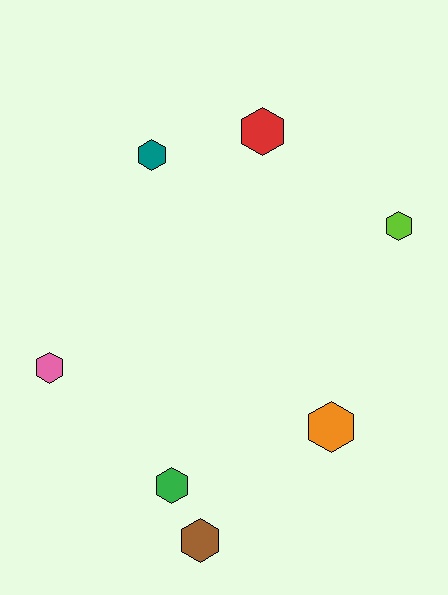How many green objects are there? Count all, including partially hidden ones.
There is 1 green object.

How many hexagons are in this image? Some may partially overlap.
There are 7 hexagons.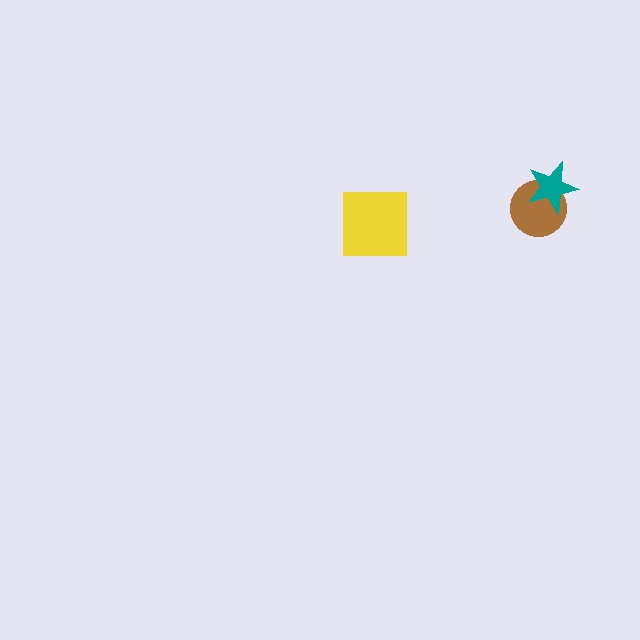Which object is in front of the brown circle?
The teal star is in front of the brown circle.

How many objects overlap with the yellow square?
0 objects overlap with the yellow square.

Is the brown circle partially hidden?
Yes, it is partially covered by another shape.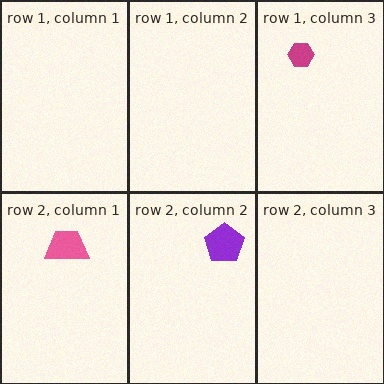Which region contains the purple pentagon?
The row 2, column 2 region.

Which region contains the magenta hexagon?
The row 1, column 3 region.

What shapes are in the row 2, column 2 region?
The purple pentagon.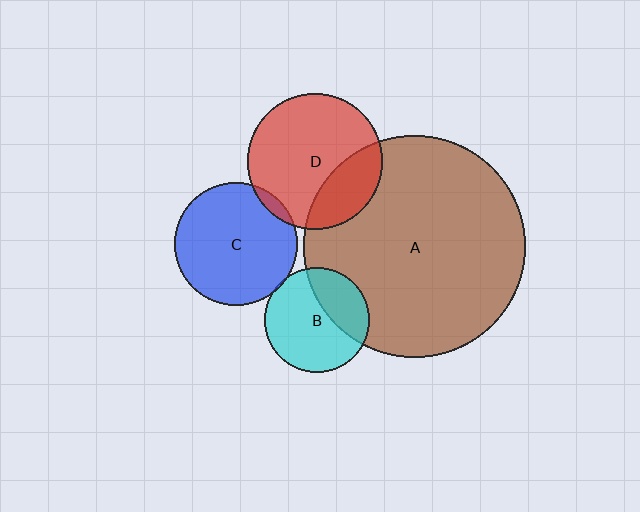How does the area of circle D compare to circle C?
Approximately 1.2 times.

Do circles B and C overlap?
Yes.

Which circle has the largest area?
Circle A (brown).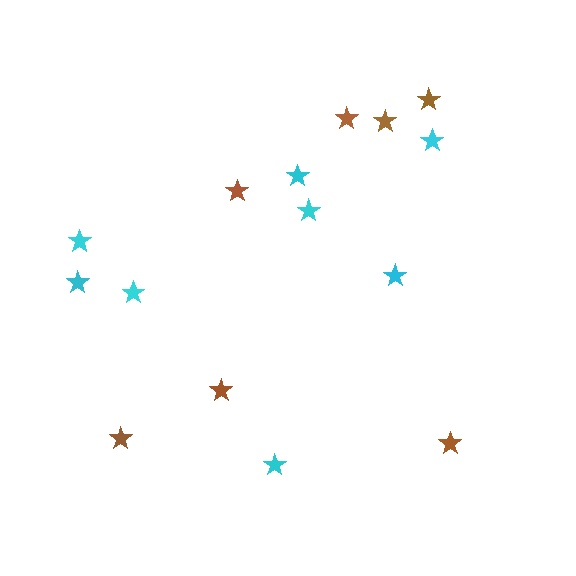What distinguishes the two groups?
There are 2 groups: one group of brown stars (7) and one group of cyan stars (8).